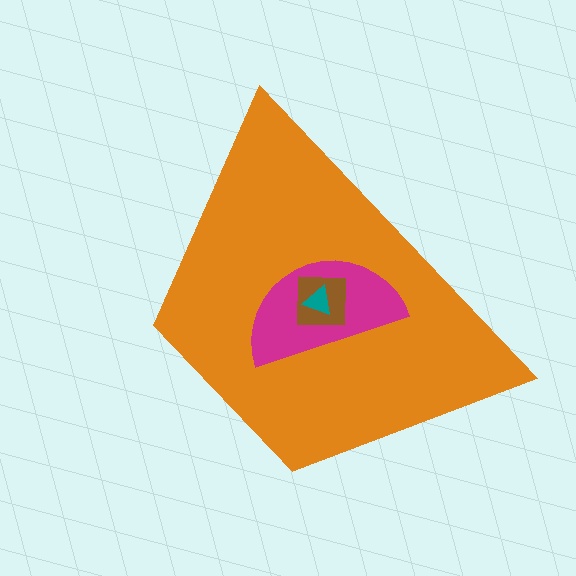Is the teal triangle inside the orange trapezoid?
Yes.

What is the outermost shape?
The orange trapezoid.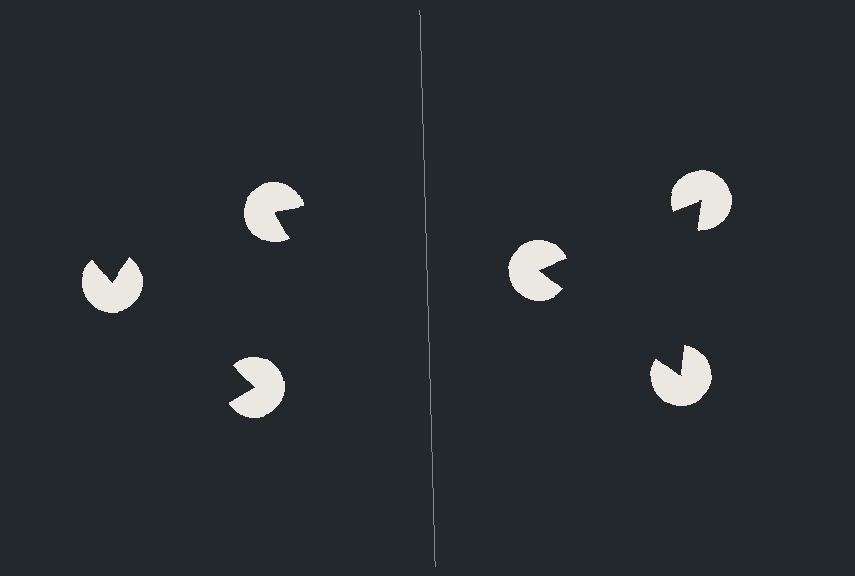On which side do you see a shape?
An illusory triangle appears on the right side. On the left side the wedge cuts are rotated, so no coherent shape forms.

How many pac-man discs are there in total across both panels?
6 — 3 on each side.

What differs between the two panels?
The pac-man discs are positioned identically on both sides; only the wedge orientations differ. On the right they align to a triangle; on the left they are misaligned.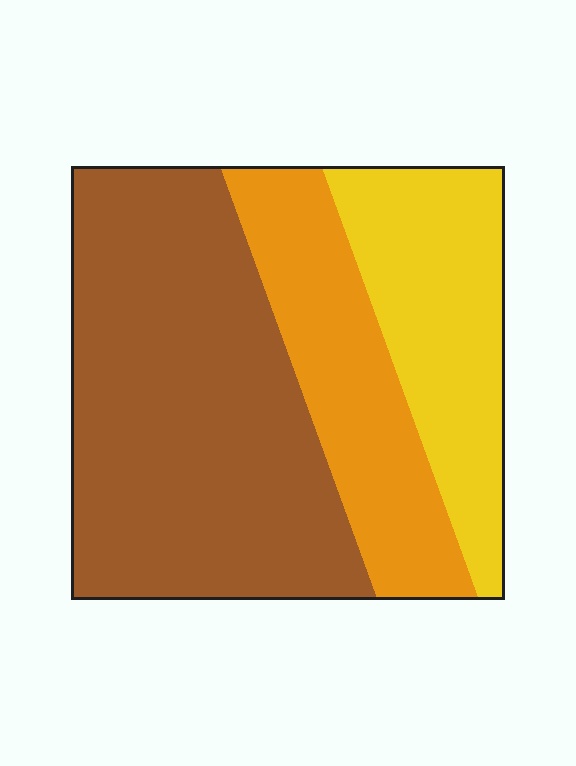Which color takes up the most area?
Brown, at roughly 50%.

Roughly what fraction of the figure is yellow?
Yellow takes up less than a quarter of the figure.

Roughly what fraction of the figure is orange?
Orange takes up about one quarter (1/4) of the figure.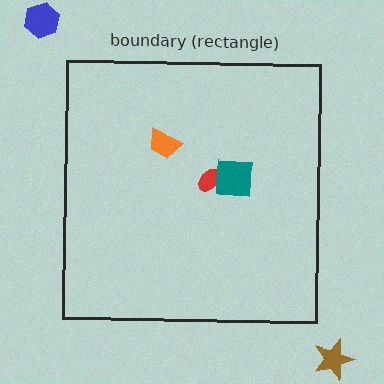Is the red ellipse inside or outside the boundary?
Inside.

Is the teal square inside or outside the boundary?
Inside.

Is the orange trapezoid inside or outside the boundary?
Inside.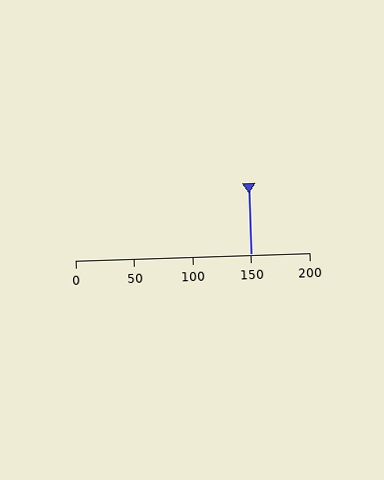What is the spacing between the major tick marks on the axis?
The major ticks are spaced 50 apart.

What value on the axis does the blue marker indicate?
The marker indicates approximately 150.